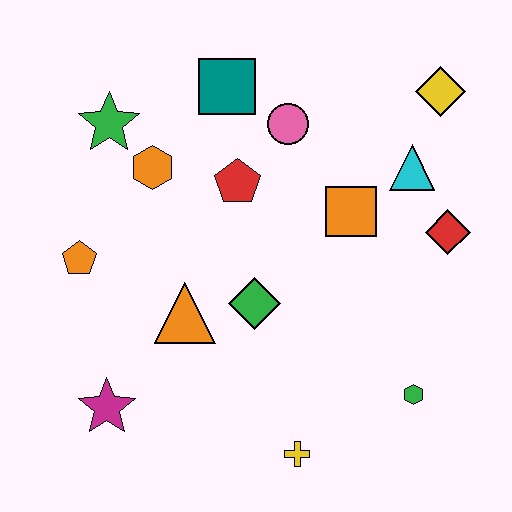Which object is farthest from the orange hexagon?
The green hexagon is farthest from the orange hexagon.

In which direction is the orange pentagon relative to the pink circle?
The orange pentagon is to the left of the pink circle.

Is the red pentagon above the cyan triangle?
No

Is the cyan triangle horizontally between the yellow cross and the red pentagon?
No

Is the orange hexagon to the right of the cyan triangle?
No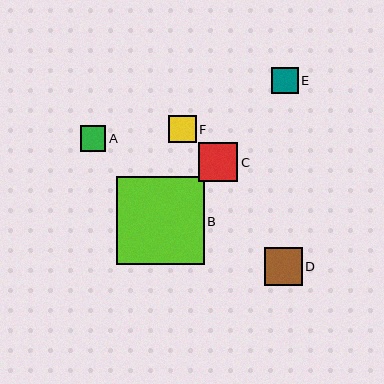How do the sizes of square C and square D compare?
Square C and square D are approximately the same size.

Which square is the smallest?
Square A is the smallest with a size of approximately 26 pixels.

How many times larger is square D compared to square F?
Square D is approximately 1.3 times the size of square F.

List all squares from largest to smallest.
From largest to smallest: B, C, D, F, E, A.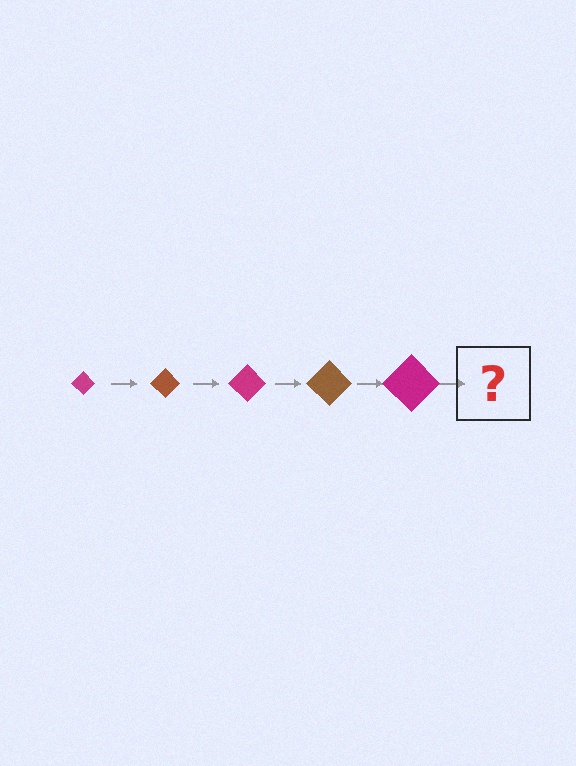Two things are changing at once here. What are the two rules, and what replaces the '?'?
The two rules are that the diamond grows larger each step and the color cycles through magenta and brown. The '?' should be a brown diamond, larger than the previous one.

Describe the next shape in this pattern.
It should be a brown diamond, larger than the previous one.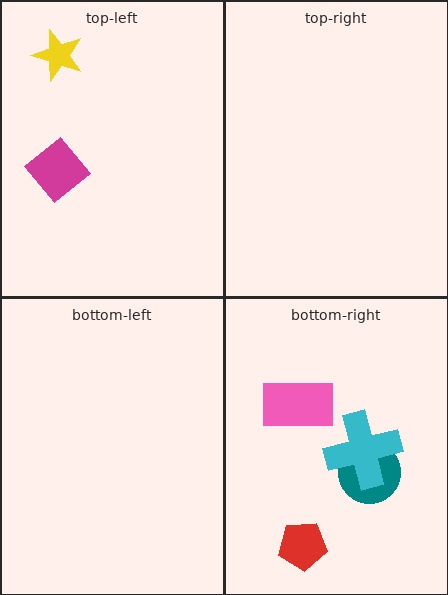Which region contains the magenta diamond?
The top-left region.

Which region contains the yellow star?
The top-left region.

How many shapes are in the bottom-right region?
4.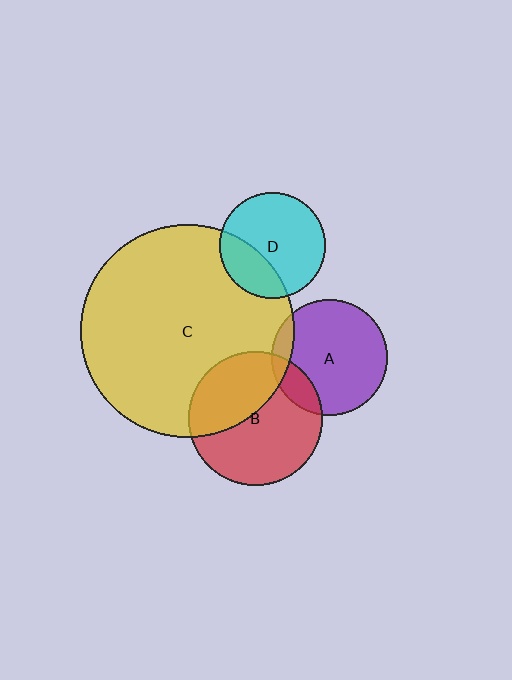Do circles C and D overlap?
Yes.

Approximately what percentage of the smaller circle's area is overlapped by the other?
Approximately 30%.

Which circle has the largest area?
Circle C (yellow).